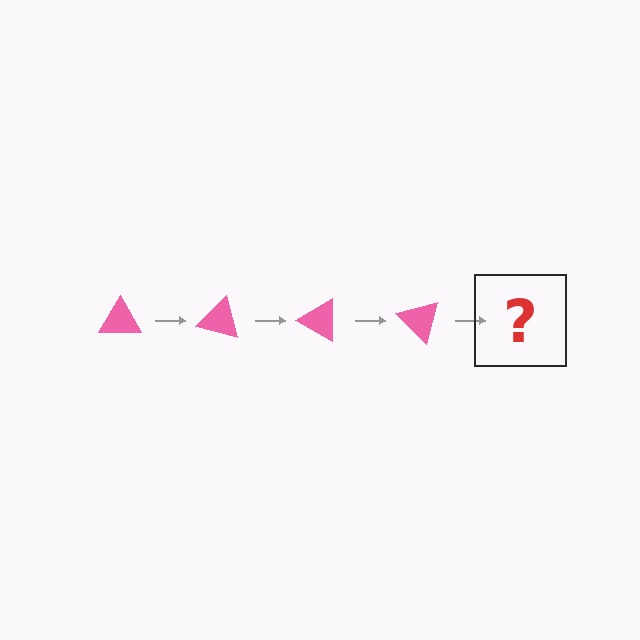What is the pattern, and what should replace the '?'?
The pattern is that the triangle rotates 15 degrees each step. The '?' should be a pink triangle rotated 60 degrees.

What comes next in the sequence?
The next element should be a pink triangle rotated 60 degrees.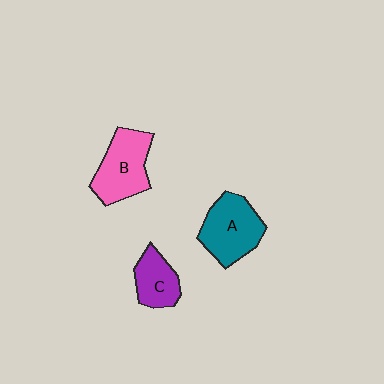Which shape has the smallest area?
Shape C (purple).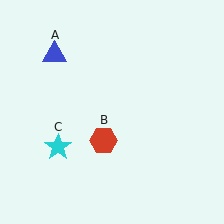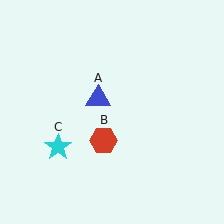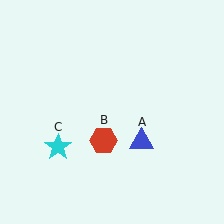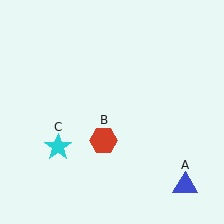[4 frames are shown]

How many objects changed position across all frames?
1 object changed position: blue triangle (object A).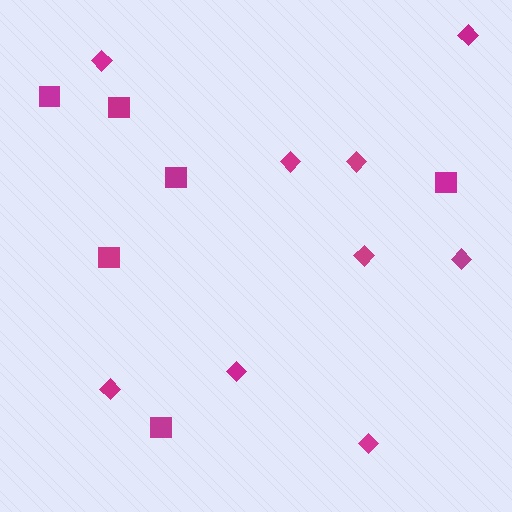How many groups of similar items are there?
There are 2 groups: one group of squares (6) and one group of diamonds (9).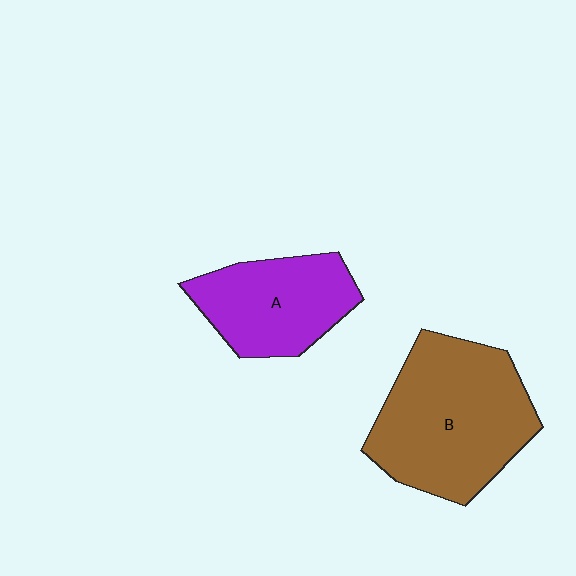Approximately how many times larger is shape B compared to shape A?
Approximately 1.5 times.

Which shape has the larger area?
Shape B (brown).